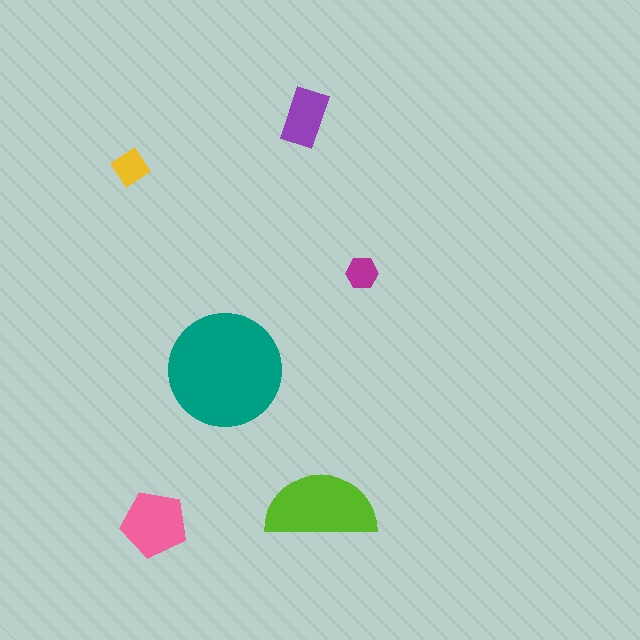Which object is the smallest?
The magenta hexagon.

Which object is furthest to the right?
The magenta hexagon is rightmost.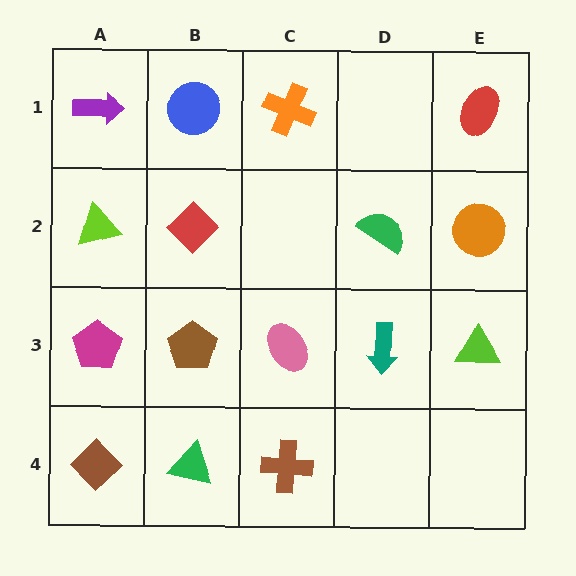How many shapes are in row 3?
5 shapes.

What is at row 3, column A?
A magenta pentagon.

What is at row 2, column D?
A green semicircle.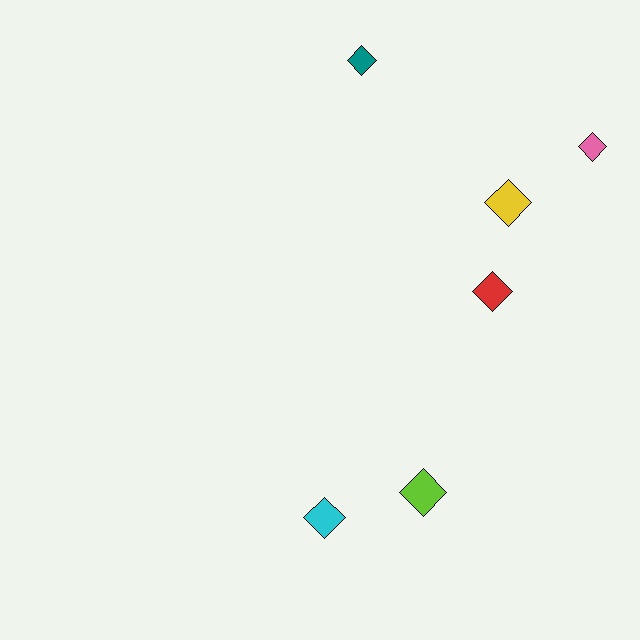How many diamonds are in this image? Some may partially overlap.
There are 6 diamonds.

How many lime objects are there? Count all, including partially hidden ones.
There is 1 lime object.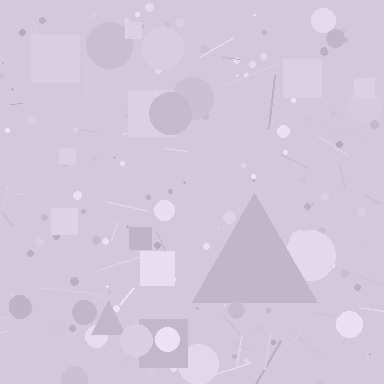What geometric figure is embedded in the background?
A triangle is embedded in the background.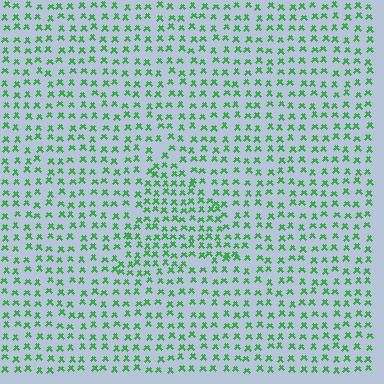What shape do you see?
I see a triangle.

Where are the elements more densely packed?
The elements are more densely packed inside the triangle boundary.